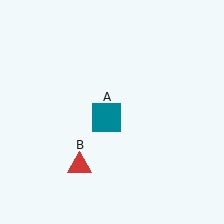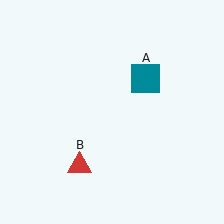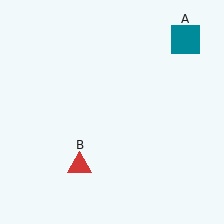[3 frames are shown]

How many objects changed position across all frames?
1 object changed position: teal square (object A).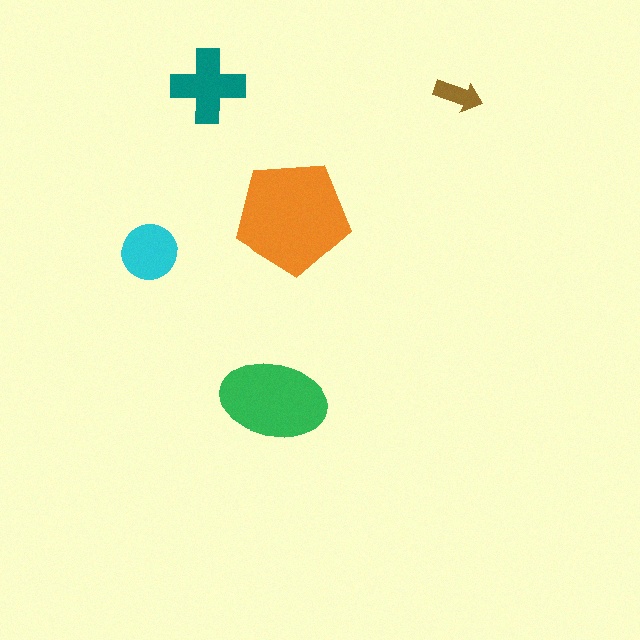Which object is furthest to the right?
The brown arrow is rightmost.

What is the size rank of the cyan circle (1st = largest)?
4th.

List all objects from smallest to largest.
The brown arrow, the cyan circle, the teal cross, the green ellipse, the orange pentagon.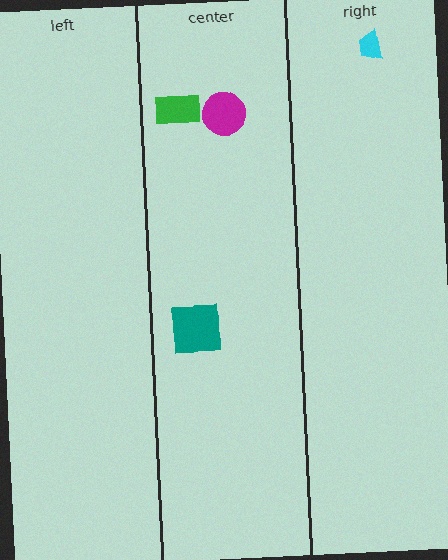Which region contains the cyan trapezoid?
The right region.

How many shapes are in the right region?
1.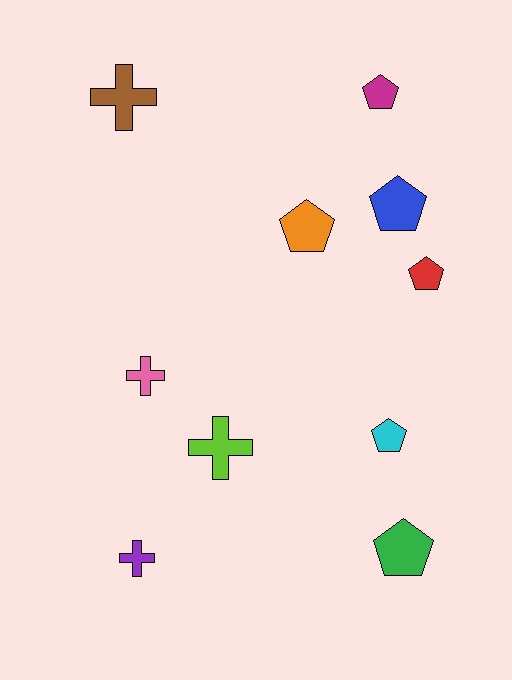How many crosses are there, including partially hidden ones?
There are 4 crosses.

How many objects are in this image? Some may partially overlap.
There are 10 objects.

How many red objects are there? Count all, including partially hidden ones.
There is 1 red object.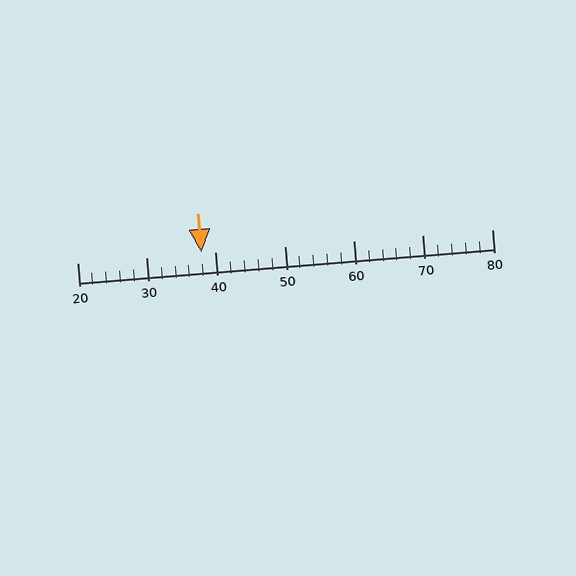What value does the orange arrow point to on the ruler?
The orange arrow points to approximately 38.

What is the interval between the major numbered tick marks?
The major tick marks are spaced 10 units apart.